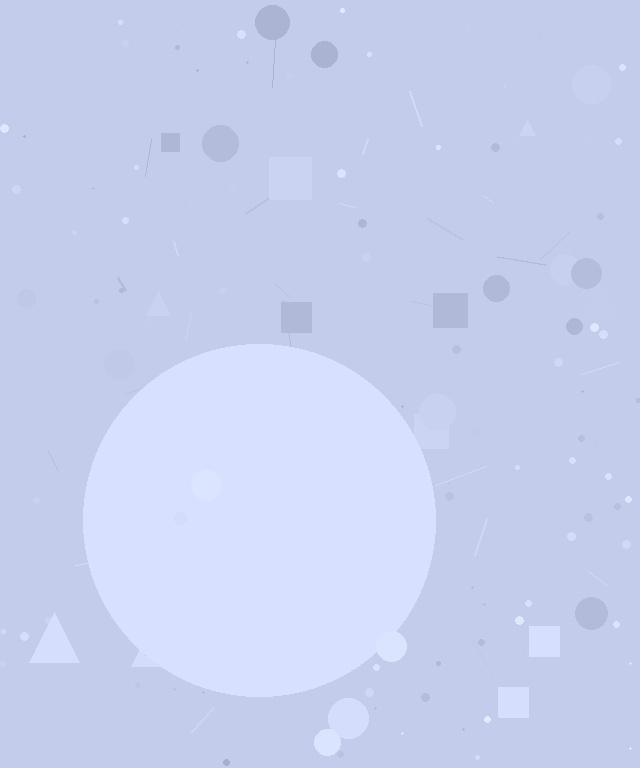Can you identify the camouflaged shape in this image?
The camouflaged shape is a circle.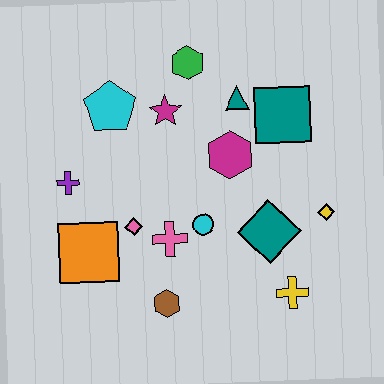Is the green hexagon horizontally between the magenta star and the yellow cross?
Yes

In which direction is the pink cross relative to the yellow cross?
The pink cross is to the left of the yellow cross.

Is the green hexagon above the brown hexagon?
Yes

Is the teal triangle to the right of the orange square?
Yes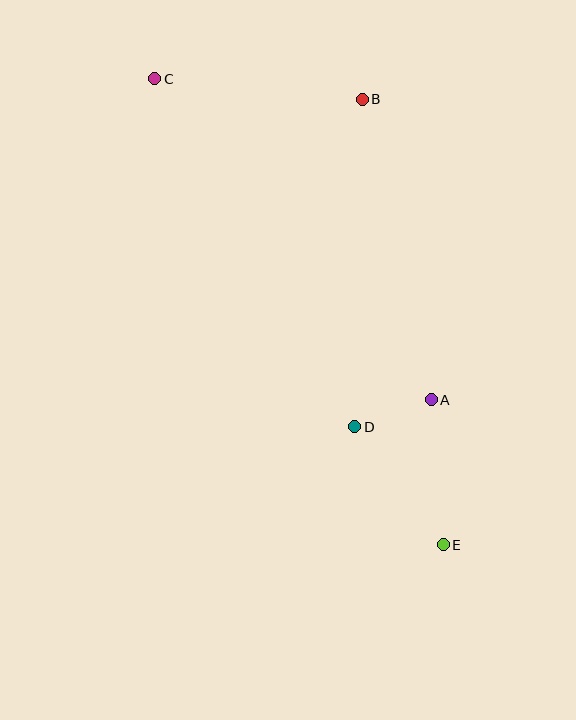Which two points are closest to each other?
Points A and D are closest to each other.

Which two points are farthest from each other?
Points C and E are farthest from each other.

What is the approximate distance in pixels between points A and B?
The distance between A and B is approximately 308 pixels.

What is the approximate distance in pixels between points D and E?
The distance between D and E is approximately 147 pixels.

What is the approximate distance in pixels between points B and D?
The distance between B and D is approximately 327 pixels.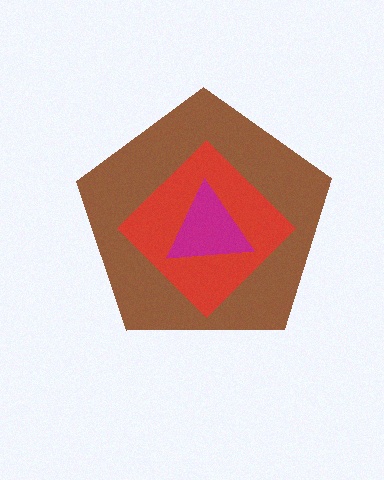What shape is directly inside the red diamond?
The magenta triangle.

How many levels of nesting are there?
3.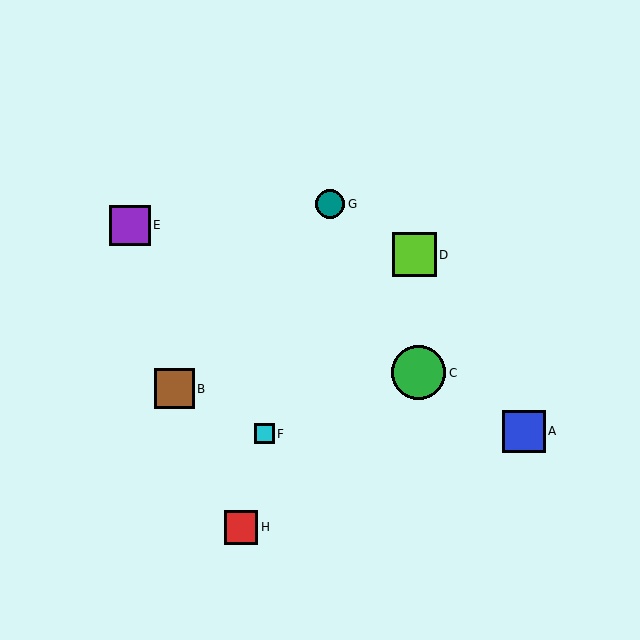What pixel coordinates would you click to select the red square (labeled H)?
Click at (241, 527) to select the red square H.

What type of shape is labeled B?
Shape B is a brown square.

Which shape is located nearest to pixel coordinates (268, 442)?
The cyan square (labeled F) at (264, 434) is nearest to that location.